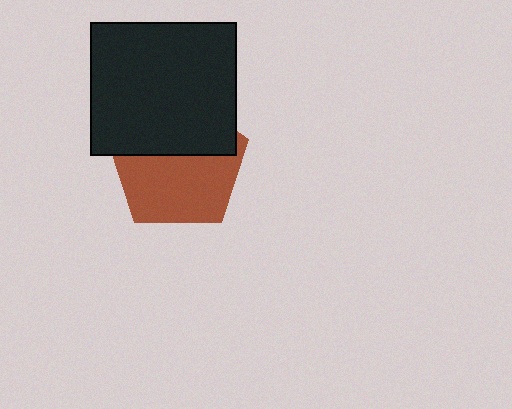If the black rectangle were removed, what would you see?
You would see the complete brown pentagon.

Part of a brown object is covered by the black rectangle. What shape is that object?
It is a pentagon.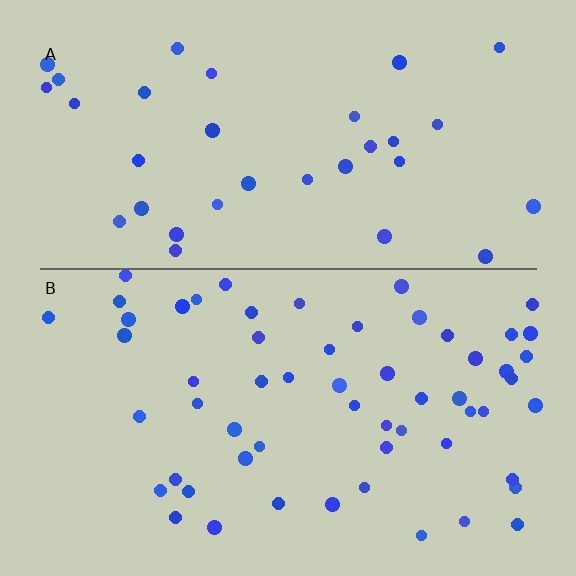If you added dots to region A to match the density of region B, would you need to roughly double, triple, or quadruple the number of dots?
Approximately double.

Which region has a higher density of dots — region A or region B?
B (the bottom).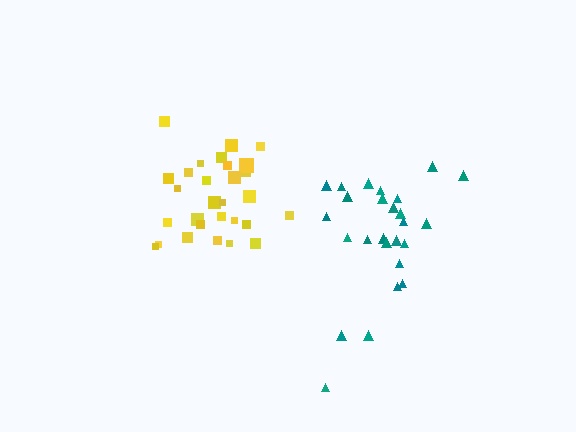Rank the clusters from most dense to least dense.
yellow, teal.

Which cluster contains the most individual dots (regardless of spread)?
Yellow (29).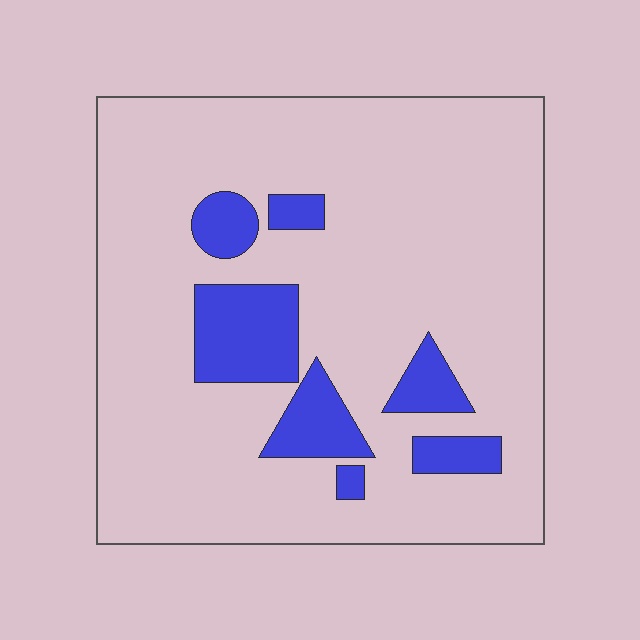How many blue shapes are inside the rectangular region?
7.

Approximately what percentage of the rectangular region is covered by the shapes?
Approximately 15%.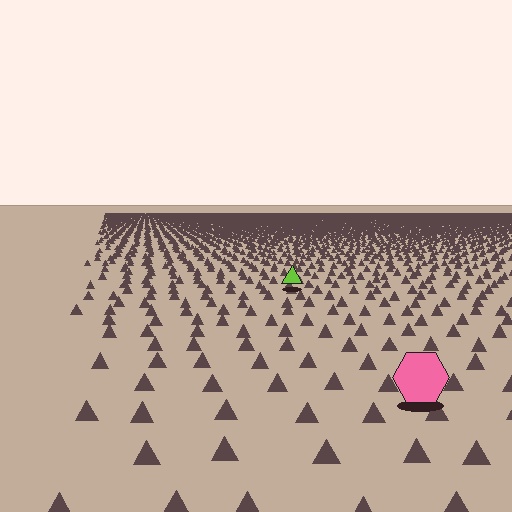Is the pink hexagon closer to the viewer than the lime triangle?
Yes. The pink hexagon is closer — you can tell from the texture gradient: the ground texture is coarser near it.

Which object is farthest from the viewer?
The lime triangle is farthest from the viewer. It appears smaller and the ground texture around it is denser.